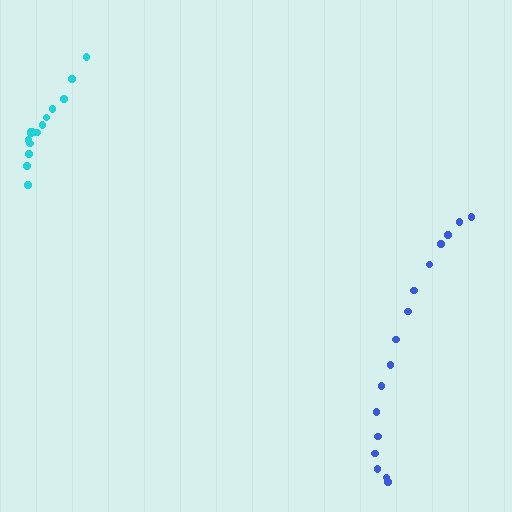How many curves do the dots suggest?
There are 2 distinct paths.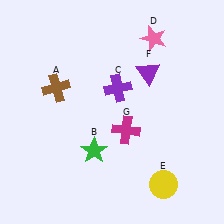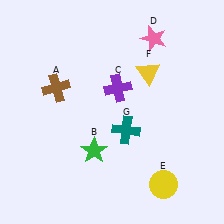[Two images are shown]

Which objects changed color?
F changed from purple to yellow. G changed from magenta to teal.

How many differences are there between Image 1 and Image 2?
There are 2 differences between the two images.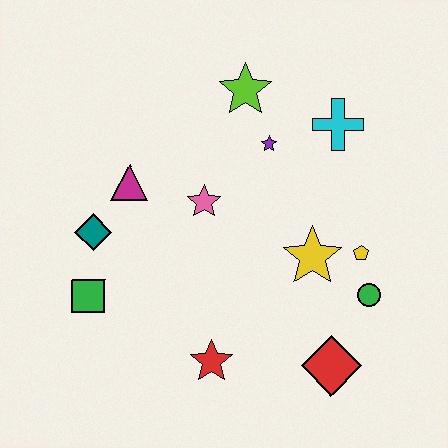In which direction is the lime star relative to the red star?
The lime star is above the red star.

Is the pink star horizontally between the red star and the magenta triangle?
Yes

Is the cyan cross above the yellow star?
Yes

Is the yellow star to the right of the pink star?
Yes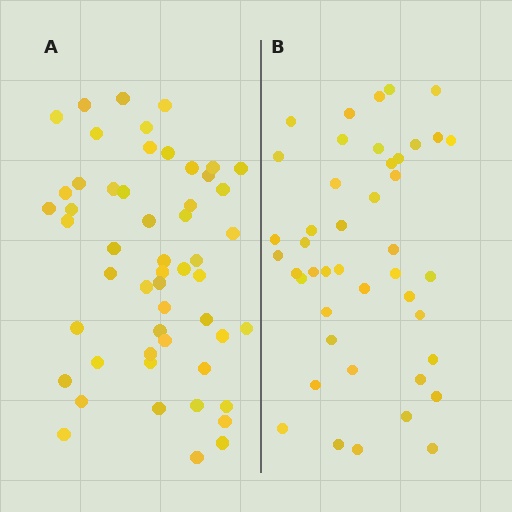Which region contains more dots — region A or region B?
Region A (the left region) has more dots.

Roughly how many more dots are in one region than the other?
Region A has roughly 8 or so more dots than region B.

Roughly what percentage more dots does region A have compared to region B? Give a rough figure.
About 20% more.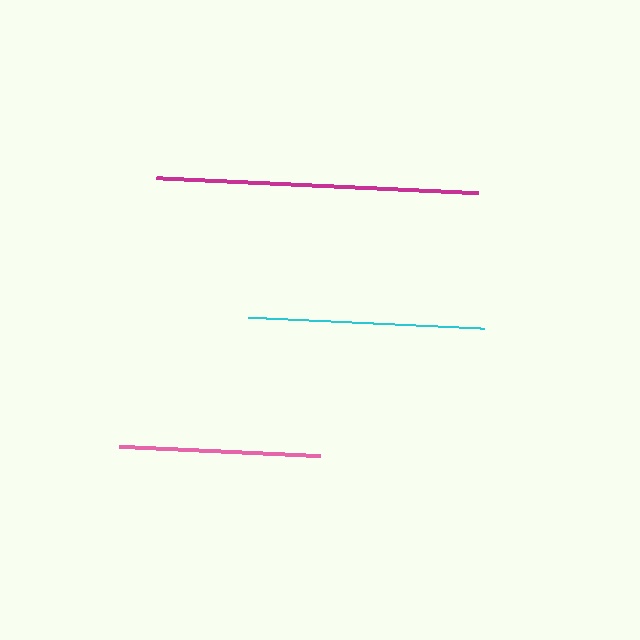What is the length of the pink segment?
The pink segment is approximately 201 pixels long.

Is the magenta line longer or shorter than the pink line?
The magenta line is longer than the pink line.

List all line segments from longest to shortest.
From longest to shortest: magenta, cyan, pink.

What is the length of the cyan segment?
The cyan segment is approximately 236 pixels long.